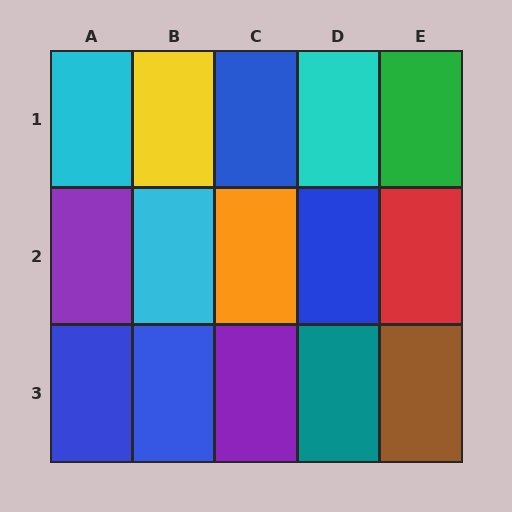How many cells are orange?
1 cell is orange.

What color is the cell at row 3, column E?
Brown.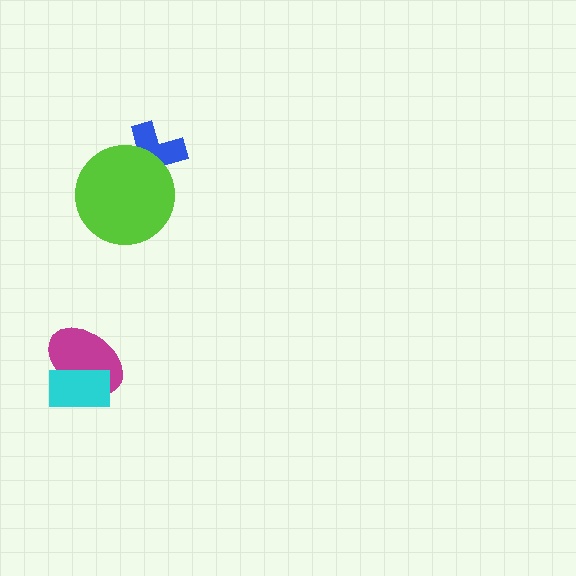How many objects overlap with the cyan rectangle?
1 object overlaps with the cyan rectangle.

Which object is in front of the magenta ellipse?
The cyan rectangle is in front of the magenta ellipse.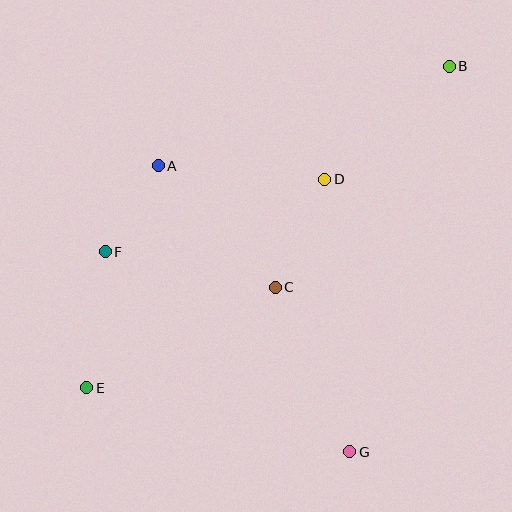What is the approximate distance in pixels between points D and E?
The distance between D and E is approximately 317 pixels.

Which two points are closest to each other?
Points A and F are closest to each other.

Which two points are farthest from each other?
Points B and E are farthest from each other.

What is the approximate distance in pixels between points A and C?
The distance between A and C is approximately 169 pixels.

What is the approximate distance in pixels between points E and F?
The distance between E and F is approximately 138 pixels.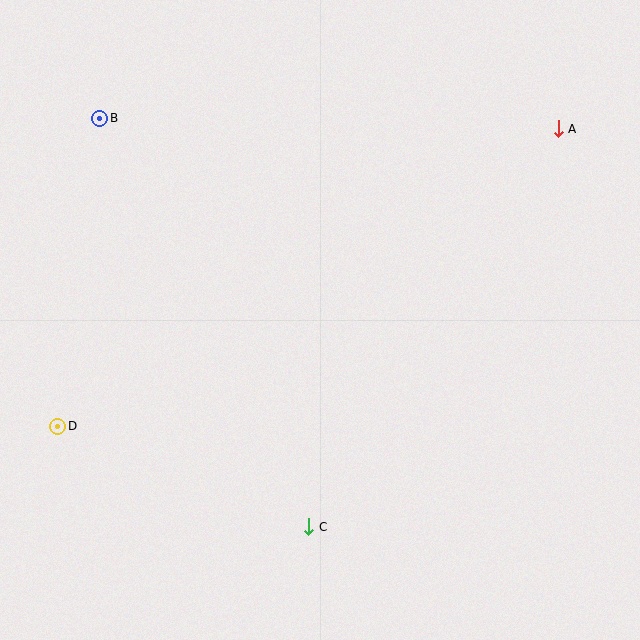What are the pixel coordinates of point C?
Point C is at (309, 527).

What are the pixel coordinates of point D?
Point D is at (58, 426).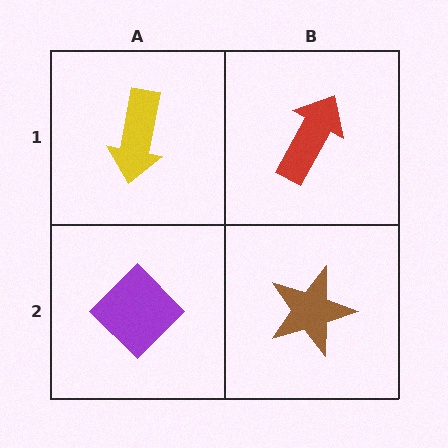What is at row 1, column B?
A red arrow.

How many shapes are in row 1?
2 shapes.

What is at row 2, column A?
A purple diamond.